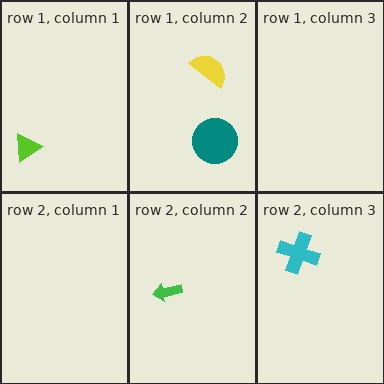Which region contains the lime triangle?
The row 1, column 1 region.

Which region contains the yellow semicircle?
The row 1, column 2 region.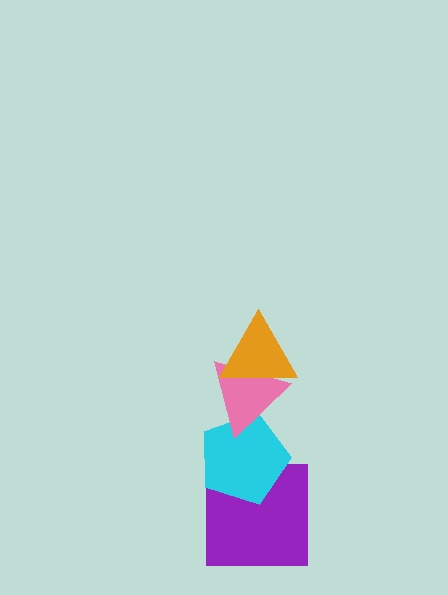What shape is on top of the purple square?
The cyan pentagon is on top of the purple square.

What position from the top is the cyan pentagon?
The cyan pentagon is 3rd from the top.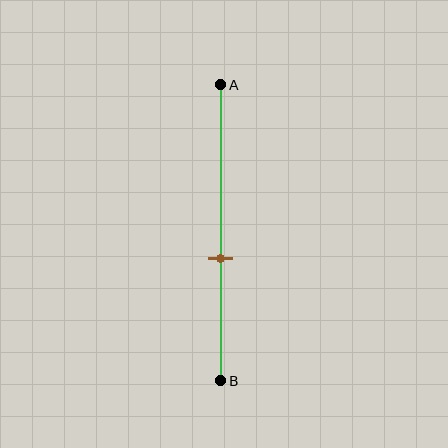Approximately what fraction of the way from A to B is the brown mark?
The brown mark is approximately 60% of the way from A to B.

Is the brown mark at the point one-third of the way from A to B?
No, the mark is at about 60% from A, not at the 33% one-third point.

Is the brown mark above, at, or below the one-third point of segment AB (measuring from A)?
The brown mark is below the one-third point of segment AB.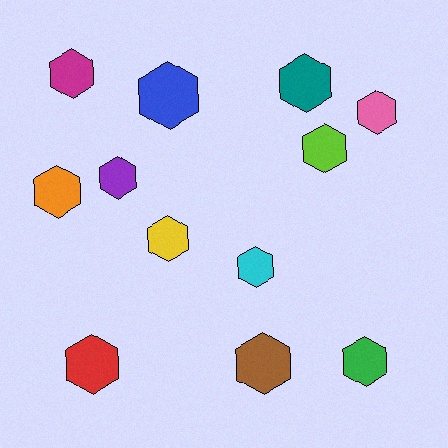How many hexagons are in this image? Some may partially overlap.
There are 12 hexagons.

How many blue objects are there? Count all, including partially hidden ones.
There is 1 blue object.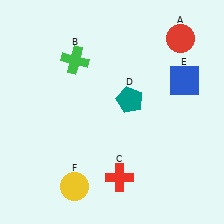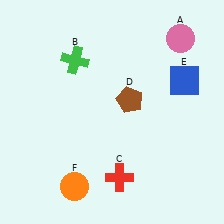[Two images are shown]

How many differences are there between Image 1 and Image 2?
There are 3 differences between the two images.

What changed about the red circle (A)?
In Image 1, A is red. In Image 2, it changed to pink.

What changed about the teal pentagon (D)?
In Image 1, D is teal. In Image 2, it changed to brown.